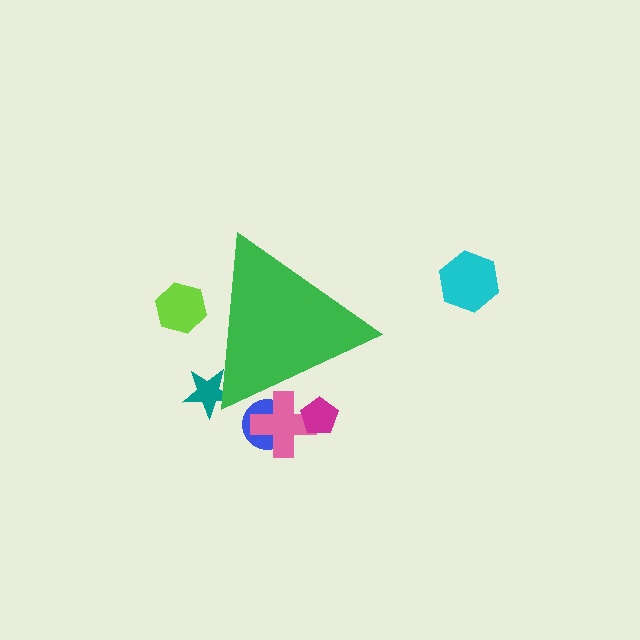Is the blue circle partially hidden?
Yes, the blue circle is partially hidden behind the green triangle.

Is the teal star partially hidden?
Yes, the teal star is partially hidden behind the green triangle.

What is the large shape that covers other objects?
A green triangle.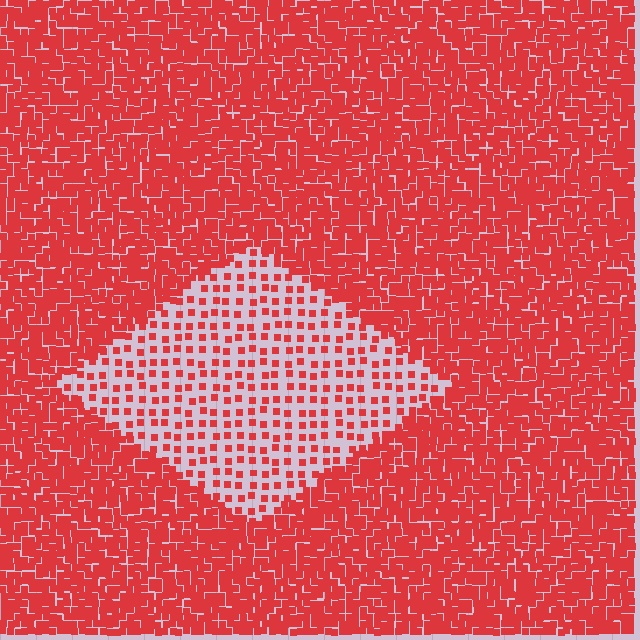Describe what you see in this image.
The image contains small red elements arranged at two different densities. A diamond-shaped region is visible where the elements are less densely packed than the surrounding area.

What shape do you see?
I see a diamond.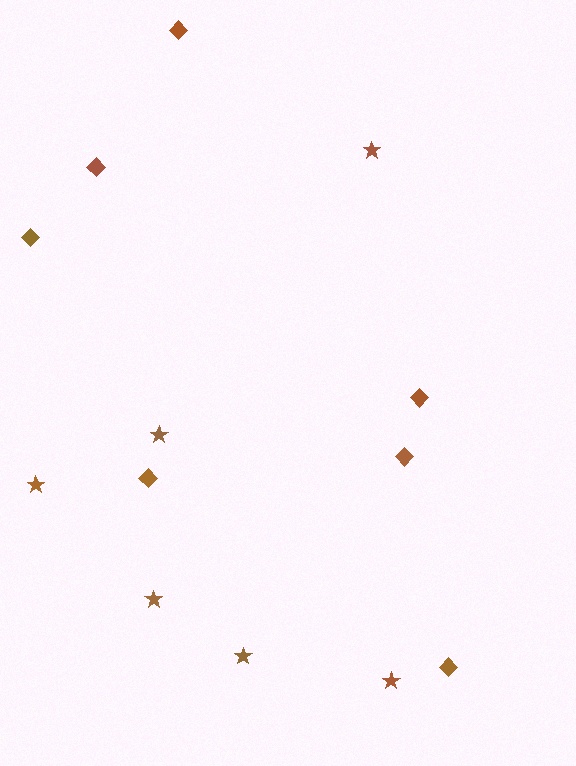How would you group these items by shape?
There are 2 groups: one group of stars (6) and one group of diamonds (7).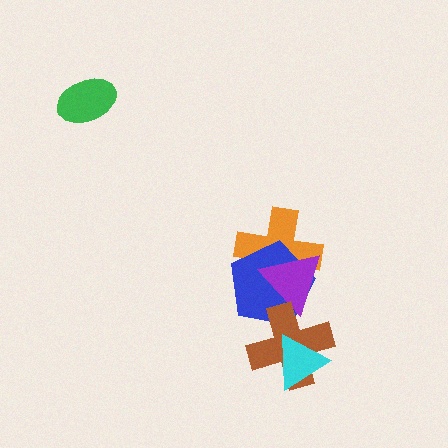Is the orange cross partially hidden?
Yes, it is partially covered by another shape.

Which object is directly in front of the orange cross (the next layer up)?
The blue pentagon is directly in front of the orange cross.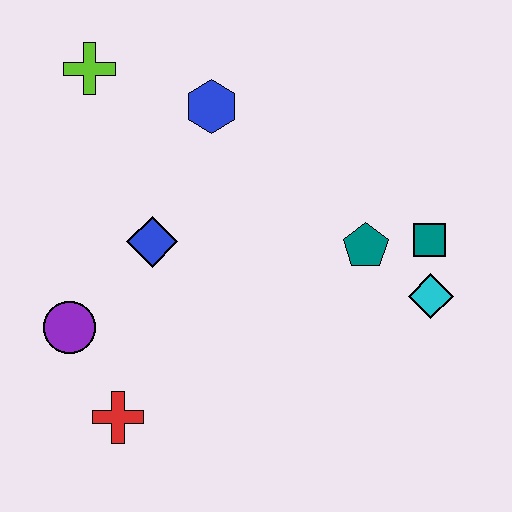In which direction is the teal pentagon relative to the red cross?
The teal pentagon is to the right of the red cross.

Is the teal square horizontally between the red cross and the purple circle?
No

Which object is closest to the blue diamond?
The purple circle is closest to the blue diamond.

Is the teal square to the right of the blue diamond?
Yes